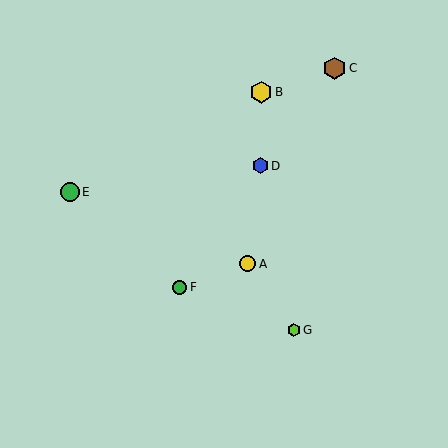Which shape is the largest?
The brown hexagon (labeled C) is the largest.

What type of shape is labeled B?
Shape B is a yellow hexagon.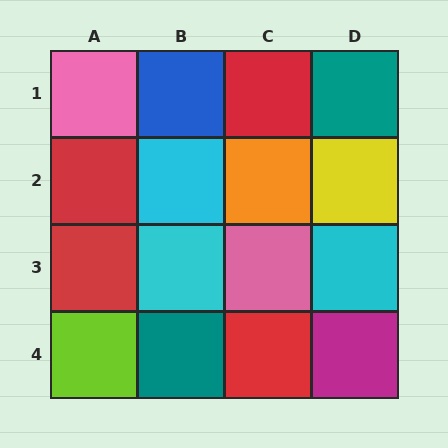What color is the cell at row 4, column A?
Lime.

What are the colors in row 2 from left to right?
Red, cyan, orange, yellow.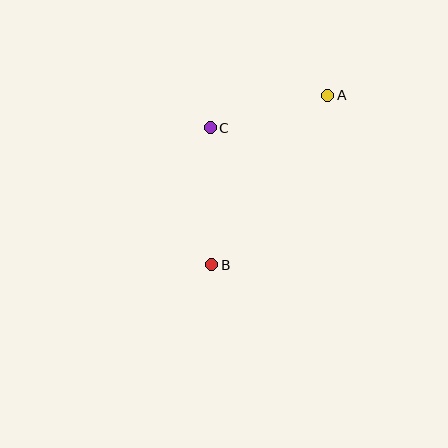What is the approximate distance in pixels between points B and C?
The distance between B and C is approximately 137 pixels.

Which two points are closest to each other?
Points A and C are closest to each other.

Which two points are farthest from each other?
Points A and B are farthest from each other.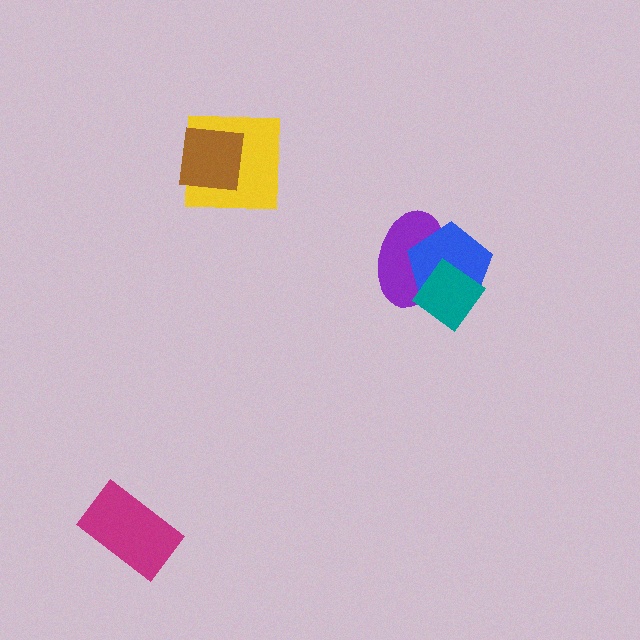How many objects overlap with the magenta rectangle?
0 objects overlap with the magenta rectangle.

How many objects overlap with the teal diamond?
2 objects overlap with the teal diamond.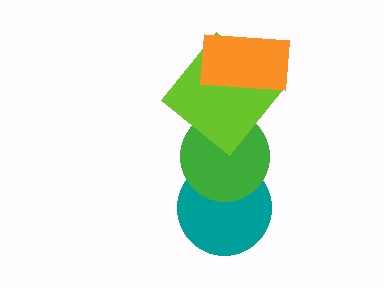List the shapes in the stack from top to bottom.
From top to bottom: the orange rectangle, the lime diamond, the green circle, the teal circle.